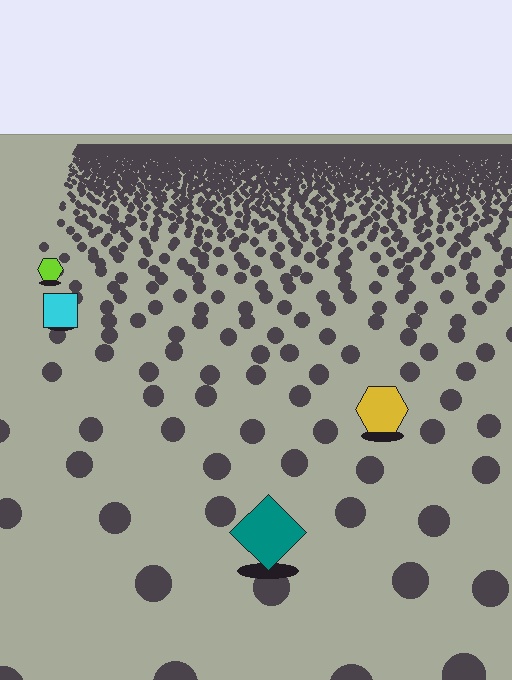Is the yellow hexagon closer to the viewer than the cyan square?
Yes. The yellow hexagon is closer — you can tell from the texture gradient: the ground texture is coarser near it.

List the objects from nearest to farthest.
From nearest to farthest: the teal diamond, the yellow hexagon, the cyan square, the lime hexagon.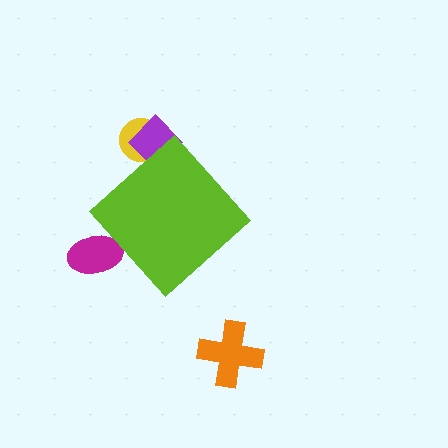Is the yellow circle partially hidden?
Yes, the yellow circle is partially hidden behind the lime diamond.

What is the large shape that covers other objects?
A lime diamond.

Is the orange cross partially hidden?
No, the orange cross is fully visible.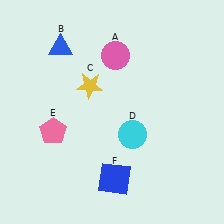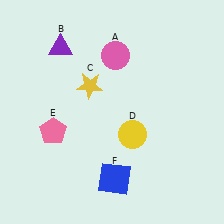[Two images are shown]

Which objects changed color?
B changed from blue to purple. D changed from cyan to yellow.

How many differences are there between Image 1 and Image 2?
There are 2 differences between the two images.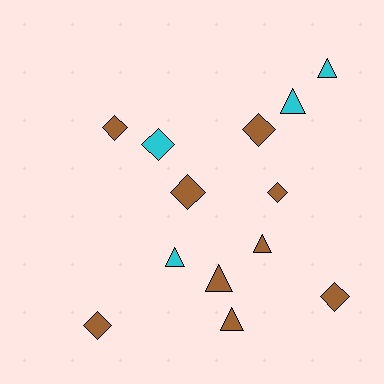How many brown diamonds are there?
There are 6 brown diamonds.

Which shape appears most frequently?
Diamond, with 7 objects.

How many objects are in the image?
There are 13 objects.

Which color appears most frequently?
Brown, with 9 objects.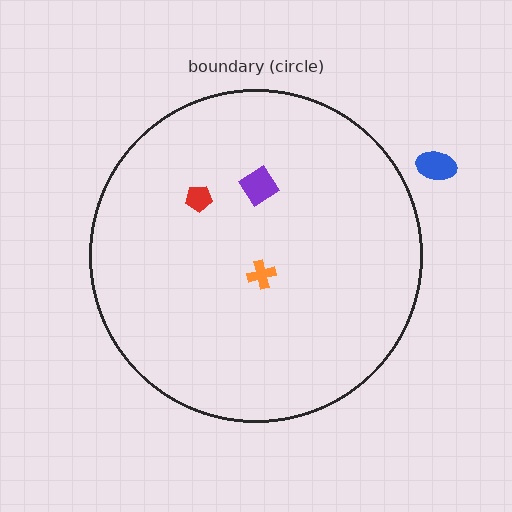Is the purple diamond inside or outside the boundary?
Inside.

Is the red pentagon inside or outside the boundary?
Inside.